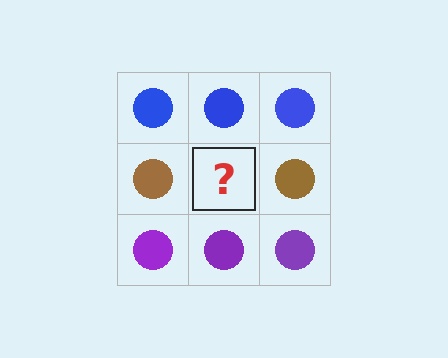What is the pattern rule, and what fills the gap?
The rule is that each row has a consistent color. The gap should be filled with a brown circle.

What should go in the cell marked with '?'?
The missing cell should contain a brown circle.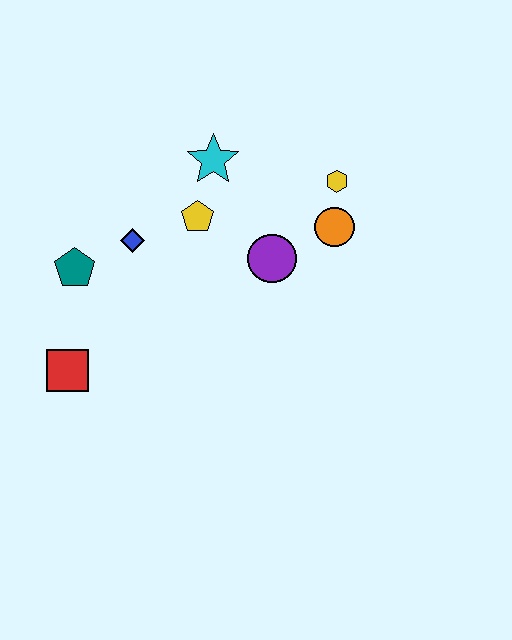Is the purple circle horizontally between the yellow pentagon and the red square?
No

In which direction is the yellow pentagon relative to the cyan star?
The yellow pentagon is below the cyan star.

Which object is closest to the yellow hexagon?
The orange circle is closest to the yellow hexagon.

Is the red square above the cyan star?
No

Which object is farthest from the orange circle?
The red square is farthest from the orange circle.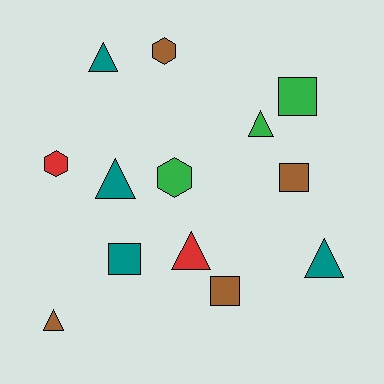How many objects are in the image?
There are 13 objects.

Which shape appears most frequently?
Triangle, with 6 objects.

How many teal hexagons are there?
There are no teal hexagons.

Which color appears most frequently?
Teal, with 4 objects.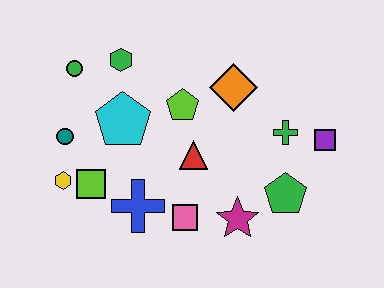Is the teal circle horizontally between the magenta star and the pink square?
No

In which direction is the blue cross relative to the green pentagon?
The blue cross is to the left of the green pentagon.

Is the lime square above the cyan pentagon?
No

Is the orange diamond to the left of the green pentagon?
Yes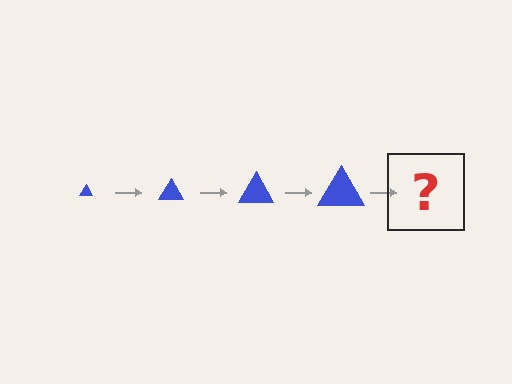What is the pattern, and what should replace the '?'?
The pattern is that the triangle gets progressively larger each step. The '?' should be a blue triangle, larger than the previous one.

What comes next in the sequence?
The next element should be a blue triangle, larger than the previous one.